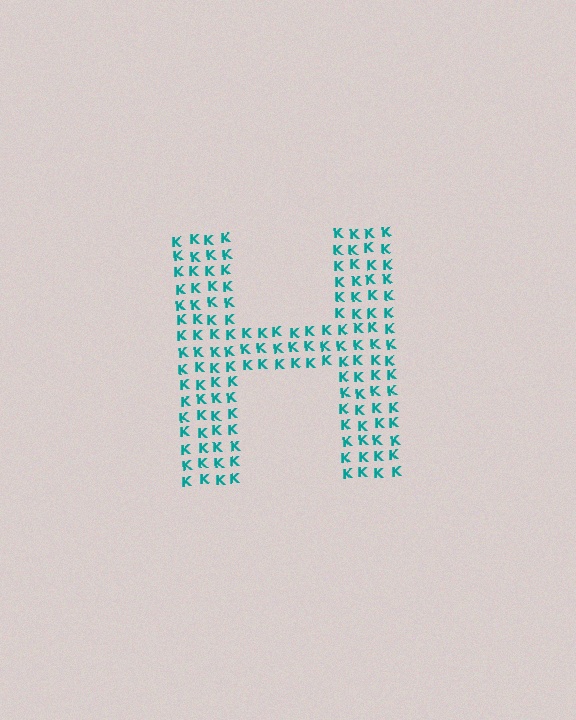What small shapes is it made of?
It is made of small letter K's.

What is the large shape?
The large shape is the letter H.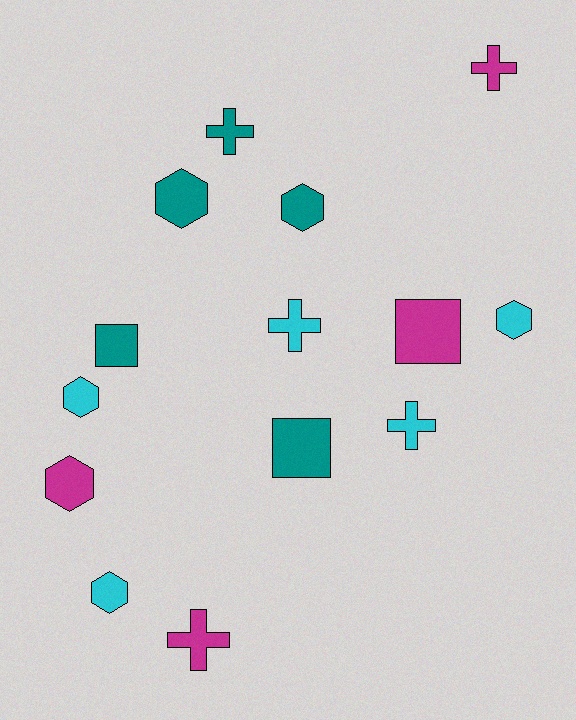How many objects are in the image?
There are 14 objects.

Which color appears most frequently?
Teal, with 5 objects.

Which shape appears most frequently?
Hexagon, with 6 objects.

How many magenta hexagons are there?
There is 1 magenta hexagon.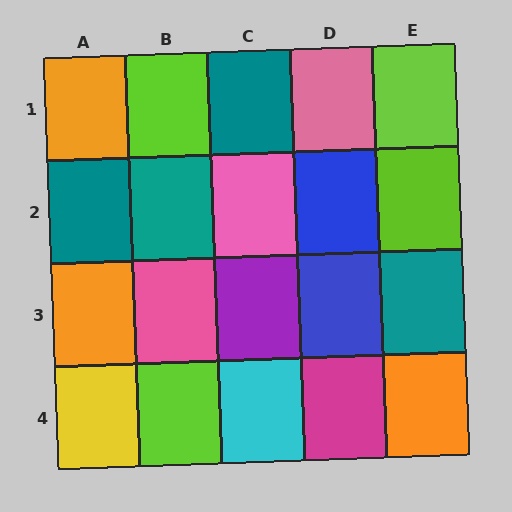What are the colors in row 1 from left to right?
Orange, lime, teal, pink, lime.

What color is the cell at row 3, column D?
Blue.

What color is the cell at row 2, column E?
Lime.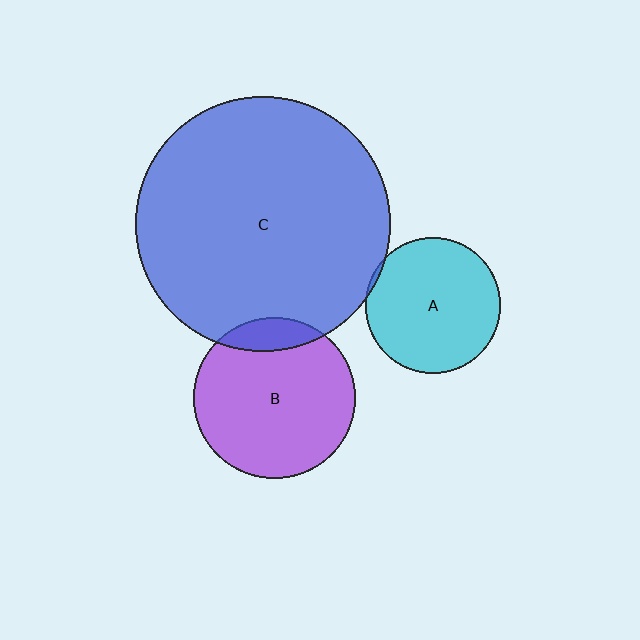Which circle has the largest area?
Circle C (blue).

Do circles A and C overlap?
Yes.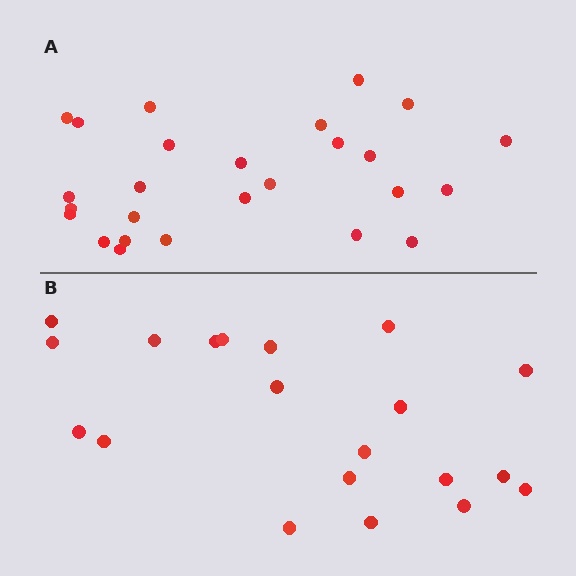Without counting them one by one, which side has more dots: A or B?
Region A (the top region) has more dots.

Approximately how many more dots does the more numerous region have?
Region A has about 6 more dots than region B.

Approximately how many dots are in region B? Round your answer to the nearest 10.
About 20 dots.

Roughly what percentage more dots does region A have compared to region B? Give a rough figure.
About 30% more.